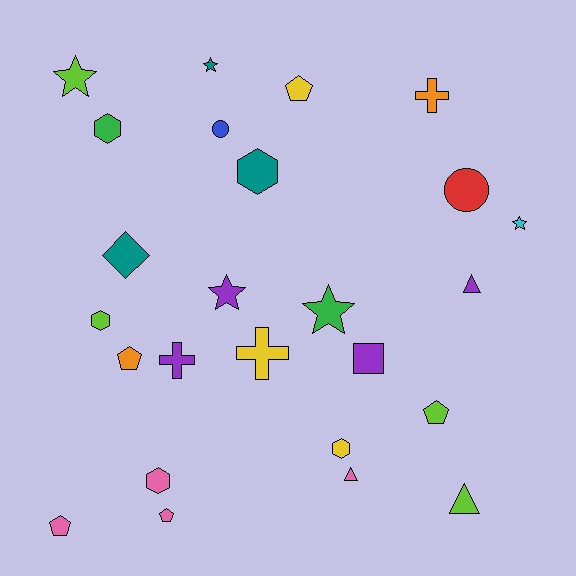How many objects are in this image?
There are 25 objects.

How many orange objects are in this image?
There are 2 orange objects.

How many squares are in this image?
There is 1 square.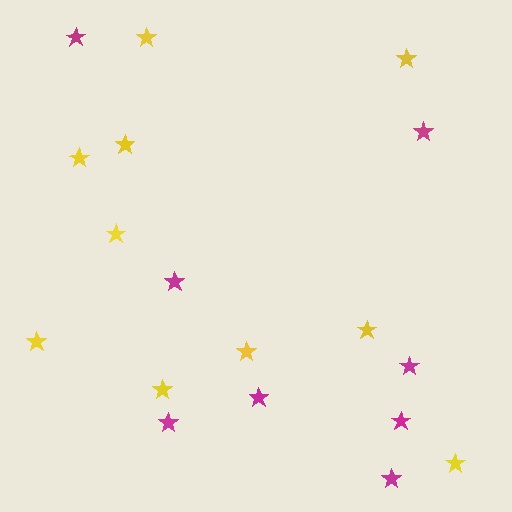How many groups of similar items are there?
There are 2 groups: one group of yellow stars (10) and one group of magenta stars (8).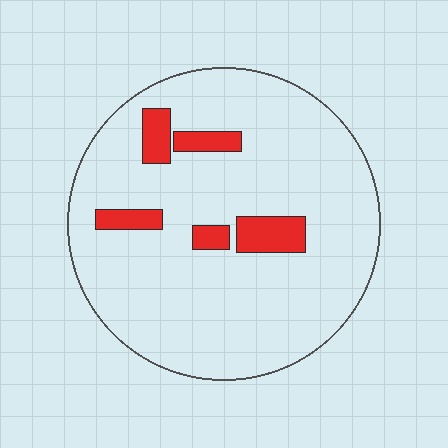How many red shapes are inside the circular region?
5.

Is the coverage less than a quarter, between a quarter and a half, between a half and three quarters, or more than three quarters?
Less than a quarter.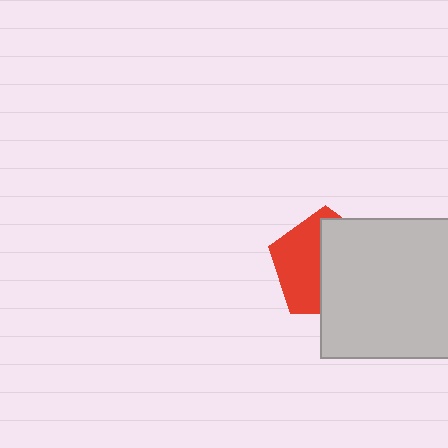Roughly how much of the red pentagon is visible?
A small part of it is visible (roughly 45%).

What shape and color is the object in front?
The object in front is a light gray square.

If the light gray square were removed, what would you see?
You would see the complete red pentagon.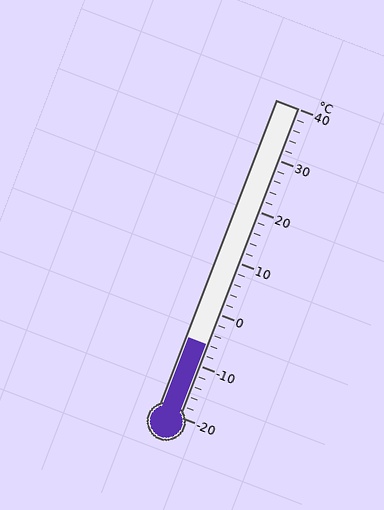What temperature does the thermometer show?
The thermometer shows approximately -6°C.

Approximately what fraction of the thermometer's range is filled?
The thermometer is filled to approximately 25% of its range.